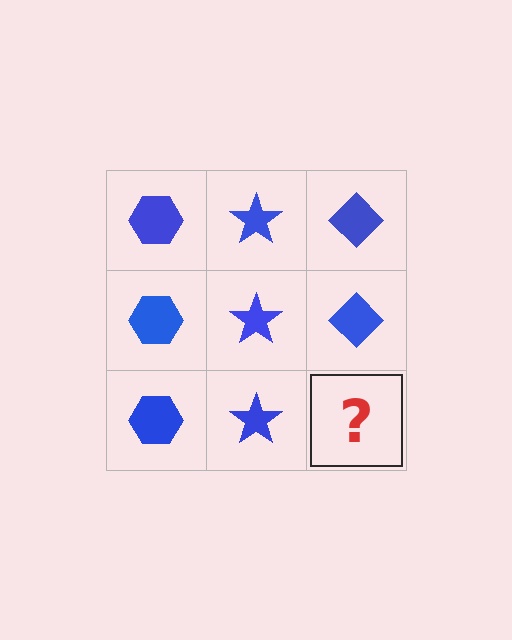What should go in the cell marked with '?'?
The missing cell should contain a blue diamond.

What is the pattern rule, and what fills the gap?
The rule is that each column has a consistent shape. The gap should be filled with a blue diamond.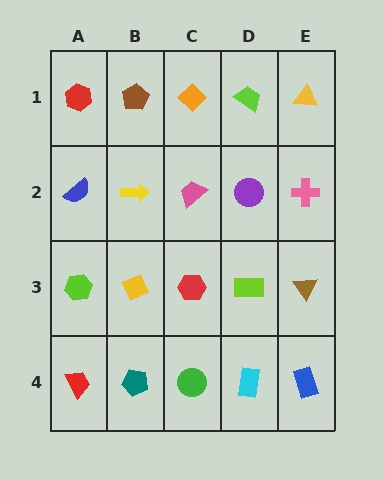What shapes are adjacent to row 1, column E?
A pink cross (row 2, column E), a lime trapezoid (row 1, column D).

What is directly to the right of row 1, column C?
A lime trapezoid.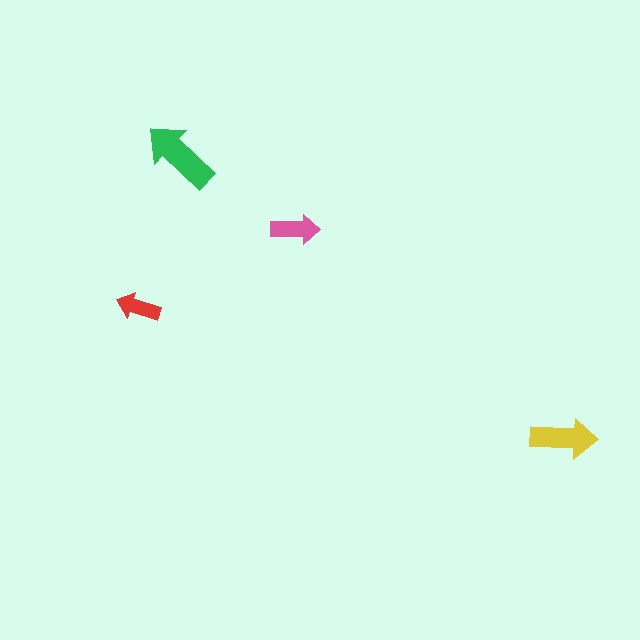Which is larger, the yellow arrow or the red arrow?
The yellow one.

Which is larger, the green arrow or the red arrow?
The green one.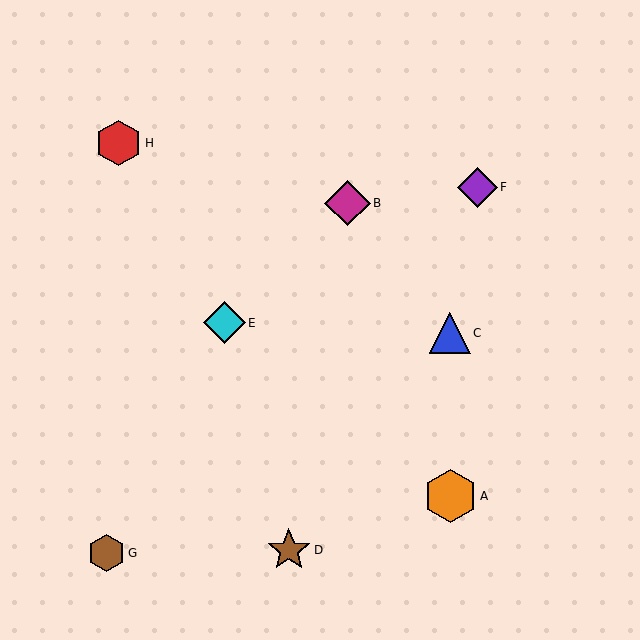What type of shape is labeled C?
Shape C is a blue triangle.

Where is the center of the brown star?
The center of the brown star is at (289, 550).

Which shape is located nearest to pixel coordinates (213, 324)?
The cyan diamond (labeled E) at (224, 323) is nearest to that location.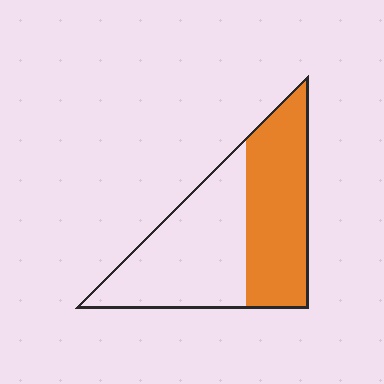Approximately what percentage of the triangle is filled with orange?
Approximately 45%.